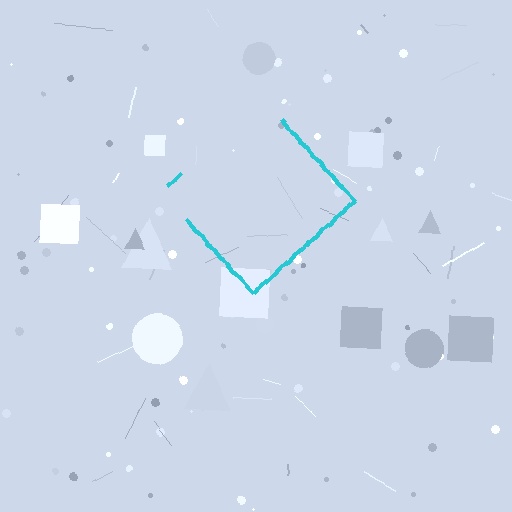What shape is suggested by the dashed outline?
The dashed outline suggests a diamond.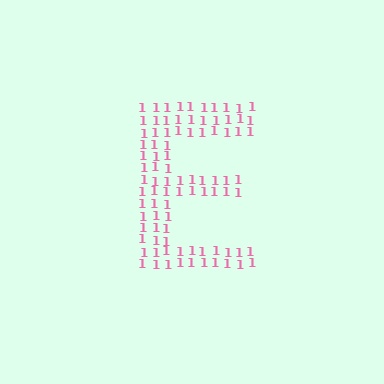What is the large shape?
The large shape is the letter E.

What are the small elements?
The small elements are digit 1's.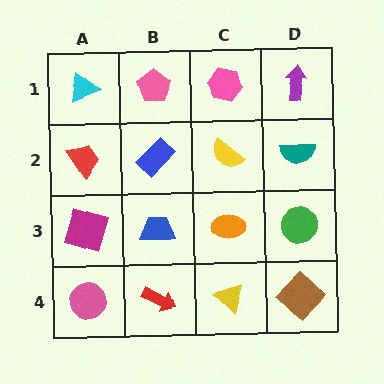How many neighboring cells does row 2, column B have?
4.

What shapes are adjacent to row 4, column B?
A blue trapezoid (row 3, column B), a pink circle (row 4, column A), a yellow triangle (row 4, column C).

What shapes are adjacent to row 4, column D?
A green circle (row 3, column D), a yellow triangle (row 4, column C).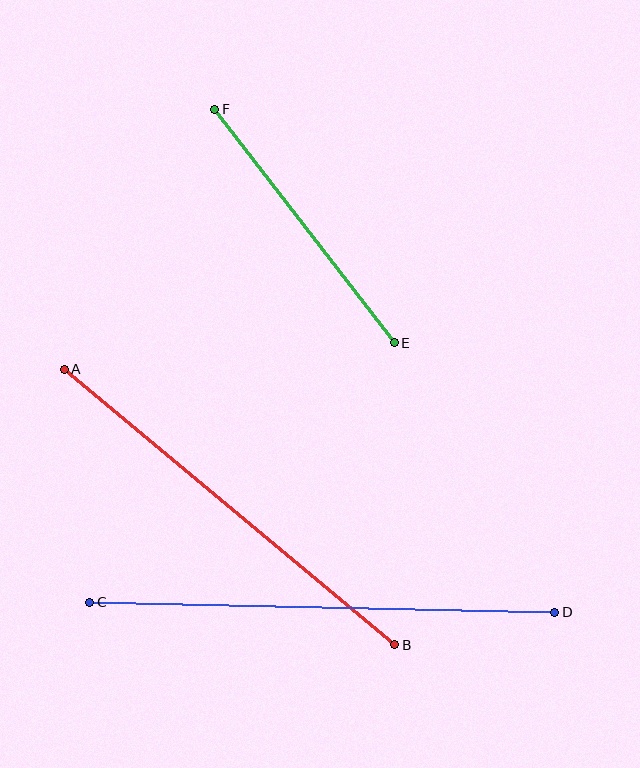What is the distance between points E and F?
The distance is approximately 294 pixels.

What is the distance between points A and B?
The distance is approximately 430 pixels.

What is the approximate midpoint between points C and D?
The midpoint is at approximately (322, 607) pixels.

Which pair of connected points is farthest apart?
Points C and D are farthest apart.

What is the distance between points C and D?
The distance is approximately 465 pixels.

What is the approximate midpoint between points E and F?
The midpoint is at approximately (304, 226) pixels.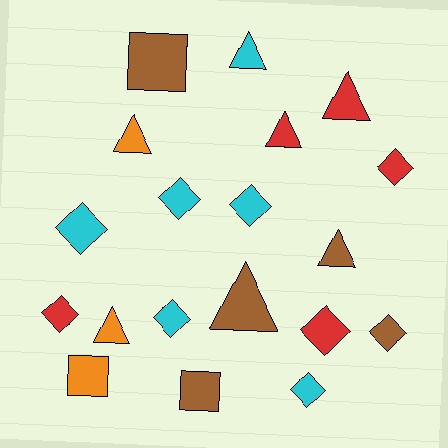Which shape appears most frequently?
Diamond, with 9 objects.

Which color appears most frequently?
Cyan, with 6 objects.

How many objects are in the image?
There are 19 objects.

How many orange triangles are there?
There are 2 orange triangles.